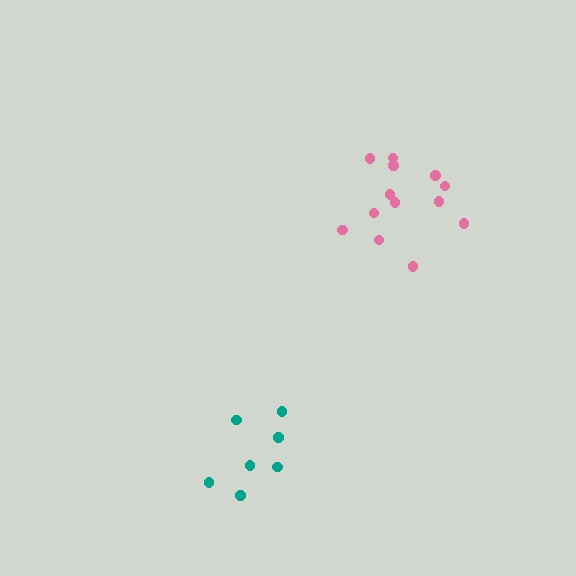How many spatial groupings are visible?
There are 2 spatial groupings.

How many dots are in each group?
Group 1: 13 dots, Group 2: 7 dots (20 total).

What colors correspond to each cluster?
The clusters are colored: pink, teal.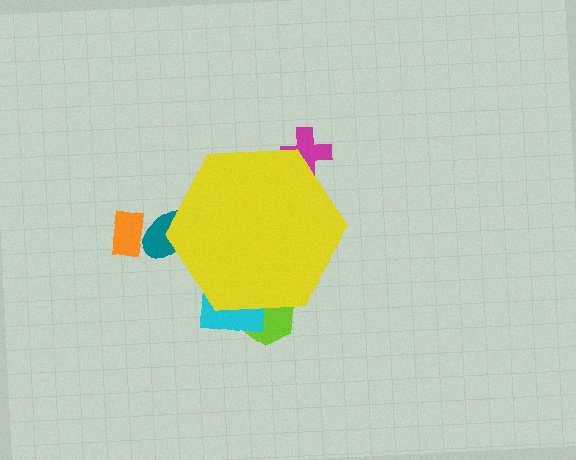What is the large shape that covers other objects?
A yellow hexagon.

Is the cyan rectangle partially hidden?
Yes, the cyan rectangle is partially hidden behind the yellow hexagon.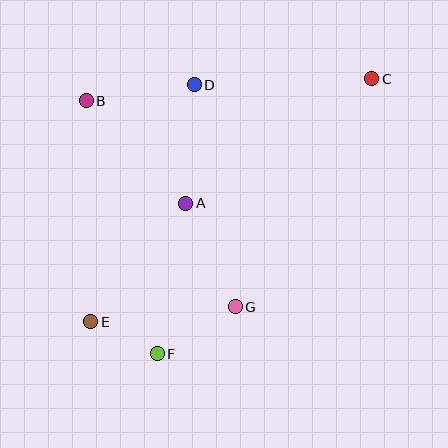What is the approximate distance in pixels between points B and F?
The distance between B and F is approximately 263 pixels.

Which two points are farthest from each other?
Points C and E are farthest from each other.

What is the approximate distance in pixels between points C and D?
The distance between C and D is approximately 178 pixels.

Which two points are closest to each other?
Points E and F are closest to each other.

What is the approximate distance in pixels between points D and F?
The distance between D and F is approximately 271 pixels.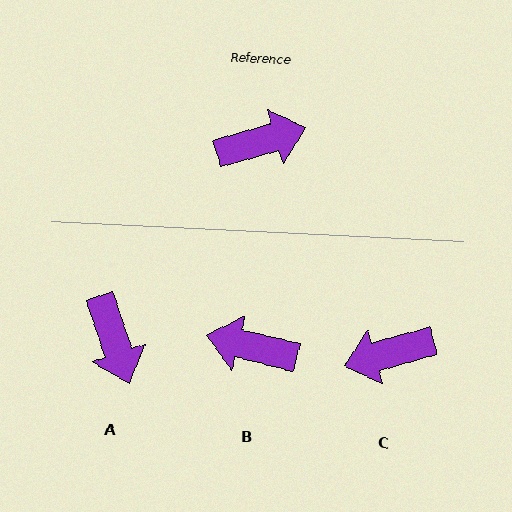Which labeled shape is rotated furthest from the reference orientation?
C, about 179 degrees away.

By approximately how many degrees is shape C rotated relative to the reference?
Approximately 179 degrees counter-clockwise.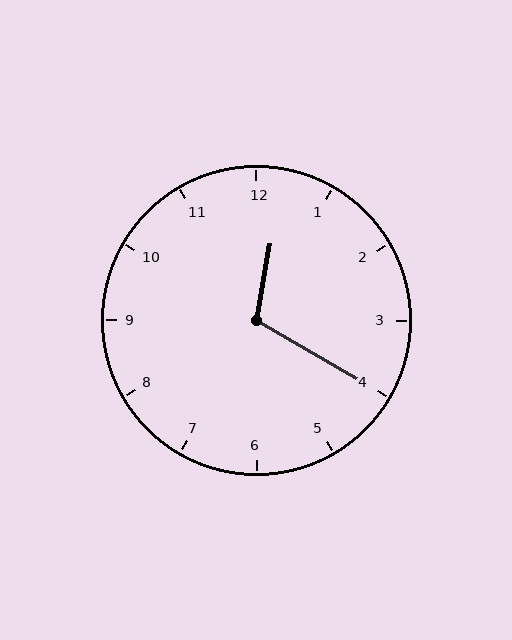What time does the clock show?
12:20.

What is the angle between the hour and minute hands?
Approximately 110 degrees.